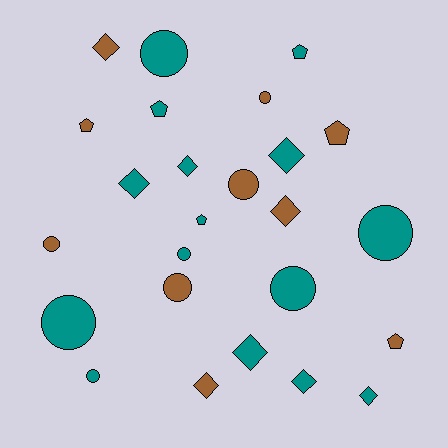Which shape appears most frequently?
Circle, with 10 objects.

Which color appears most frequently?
Teal, with 15 objects.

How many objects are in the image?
There are 25 objects.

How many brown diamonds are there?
There are 3 brown diamonds.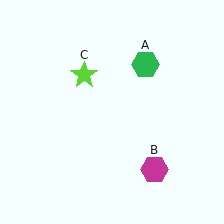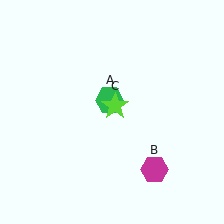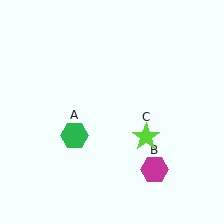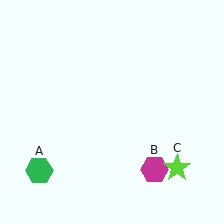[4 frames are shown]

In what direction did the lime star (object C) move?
The lime star (object C) moved down and to the right.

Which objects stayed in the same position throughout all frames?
Magenta hexagon (object B) remained stationary.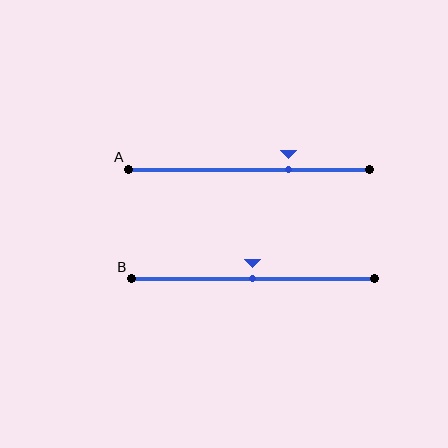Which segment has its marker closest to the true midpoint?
Segment B has its marker closest to the true midpoint.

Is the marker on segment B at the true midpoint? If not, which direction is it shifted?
Yes, the marker on segment B is at the true midpoint.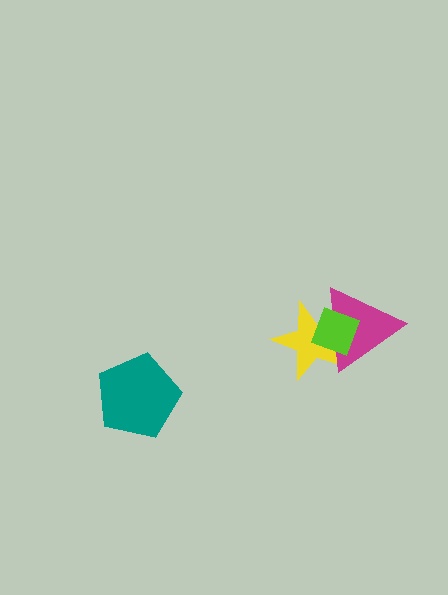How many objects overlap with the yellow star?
2 objects overlap with the yellow star.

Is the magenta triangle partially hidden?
Yes, it is partially covered by another shape.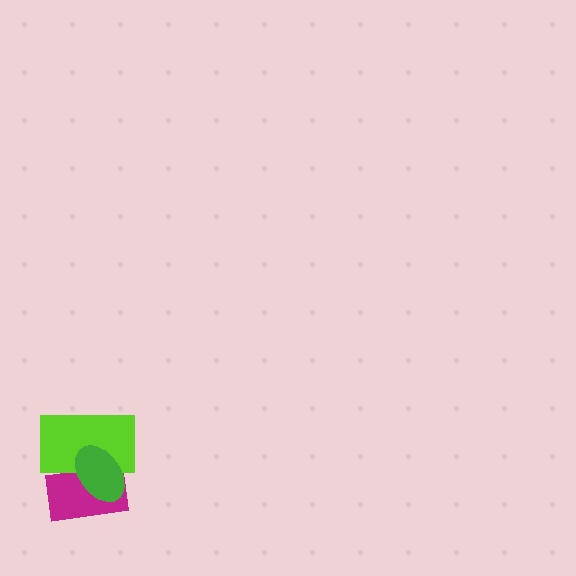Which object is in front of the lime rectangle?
The green ellipse is in front of the lime rectangle.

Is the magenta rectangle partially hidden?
Yes, it is partially covered by another shape.